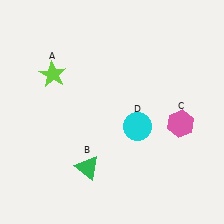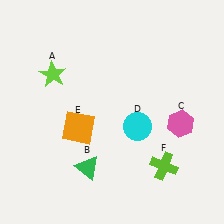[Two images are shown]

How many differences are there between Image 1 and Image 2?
There are 2 differences between the two images.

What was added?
An orange square (E), a lime cross (F) were added in Image 2.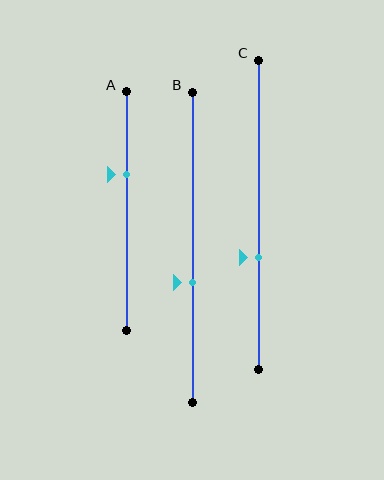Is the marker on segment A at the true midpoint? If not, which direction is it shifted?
No, the marker on segment A is shifted upward by about 15% of the segment length.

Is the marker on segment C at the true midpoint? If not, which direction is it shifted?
No, the marker on segment C is shifted downward by about 14% of the segment length.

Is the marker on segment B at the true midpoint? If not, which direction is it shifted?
No, the marker on segment B is shifted downward by about 11% of the segment length.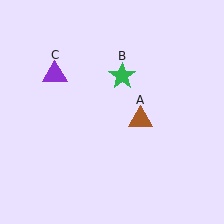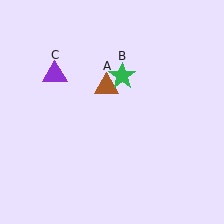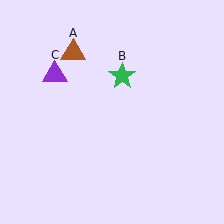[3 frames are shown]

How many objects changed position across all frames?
1 object changed position: brown triangle (object A).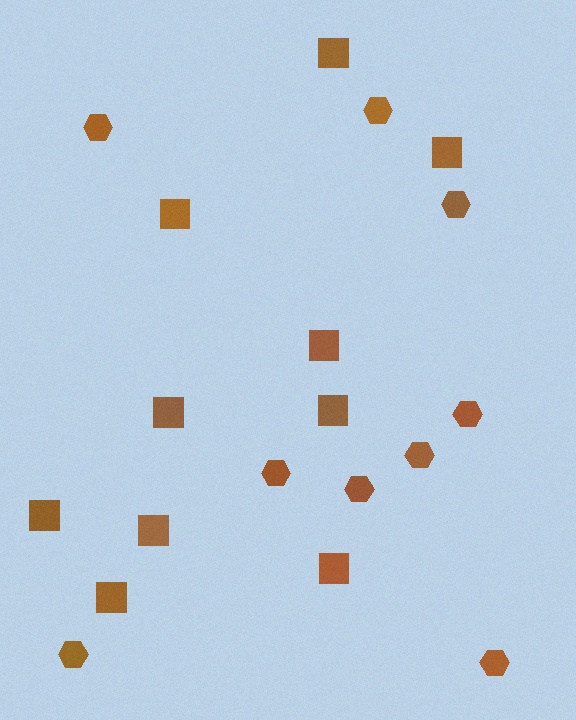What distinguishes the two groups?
There are 2 groups: one group of hexagons (9) and one group of squares (10).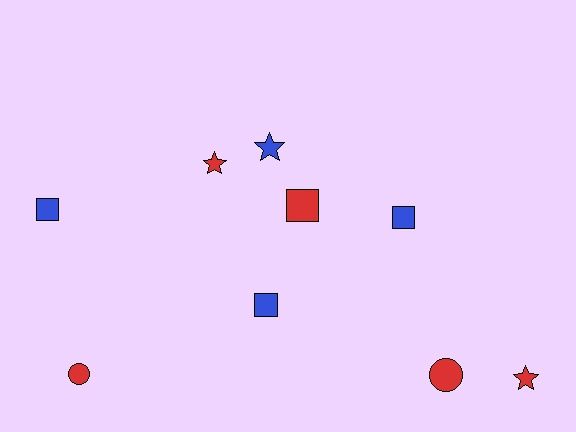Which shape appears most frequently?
Square, with 4 objects.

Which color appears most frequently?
Red, with 5 objects.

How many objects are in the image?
There are 9 objects.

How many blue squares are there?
There are 3 blue squares.